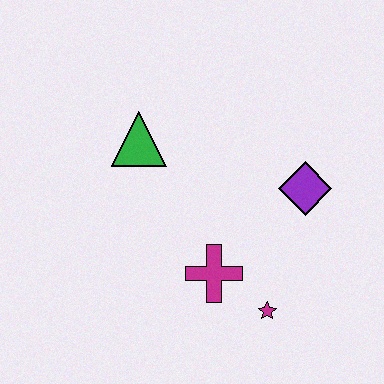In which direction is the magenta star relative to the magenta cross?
The magenta star is to the right of the magenta cross.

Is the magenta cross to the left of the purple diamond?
Yes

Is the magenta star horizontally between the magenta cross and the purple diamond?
Yes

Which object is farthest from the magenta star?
The green triangle is farthest from the magenta star.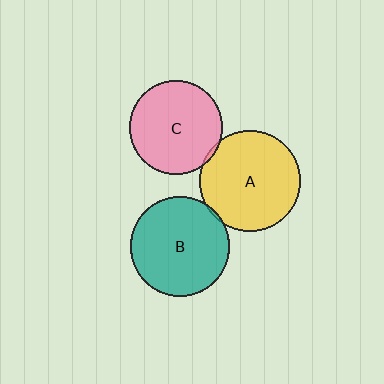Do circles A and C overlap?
Yes.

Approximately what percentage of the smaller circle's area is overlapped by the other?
Approximately 5%.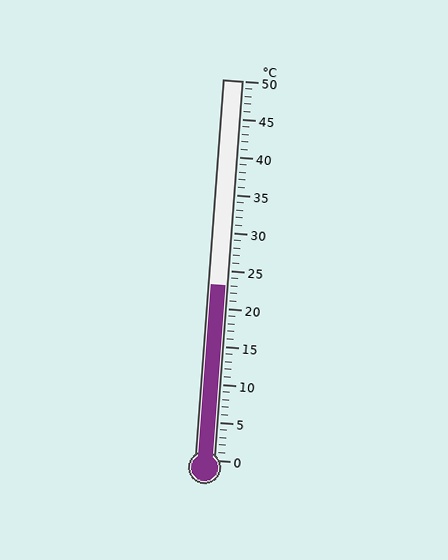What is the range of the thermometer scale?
The thermometer scale ranges from 0°C to 50°C.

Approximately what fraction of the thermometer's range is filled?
The thermometer is filled to approximately 45% of its range.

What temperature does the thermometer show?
The thermometer shows approximately 23°C.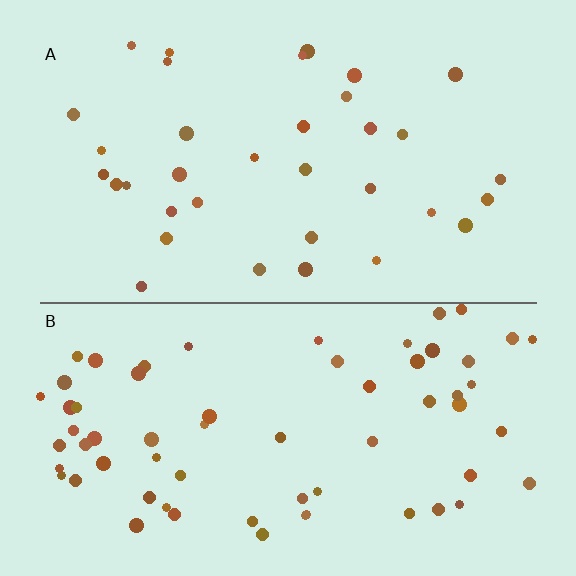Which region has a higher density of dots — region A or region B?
B (the bottom).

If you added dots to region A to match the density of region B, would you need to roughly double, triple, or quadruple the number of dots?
Approximately double.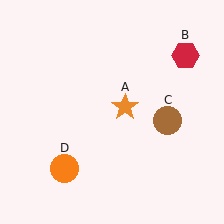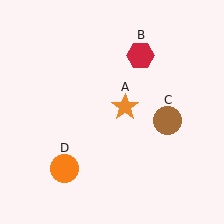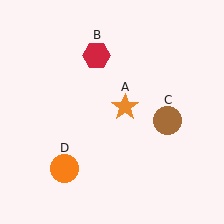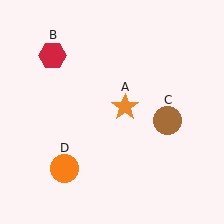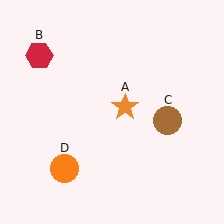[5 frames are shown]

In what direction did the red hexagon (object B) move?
The red hexagon (object B) moved left.